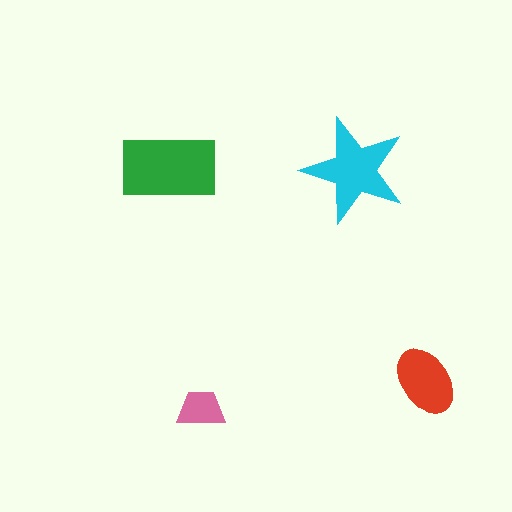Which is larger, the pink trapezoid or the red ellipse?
The red ellipse.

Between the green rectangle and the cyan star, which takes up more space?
The green rectangle.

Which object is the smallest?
The pink trapezoid.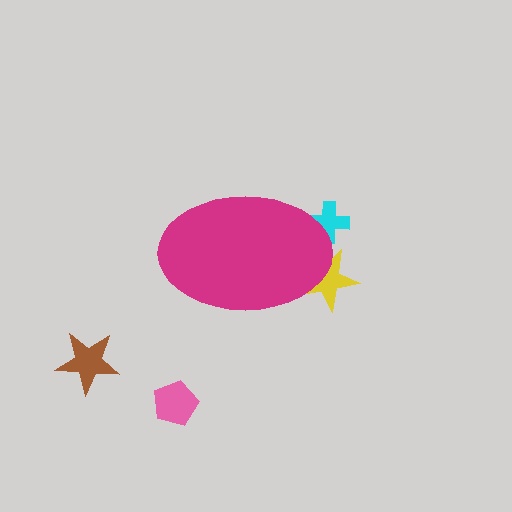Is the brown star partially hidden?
No, the brown star is fully visible.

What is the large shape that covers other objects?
A magenta ellipse.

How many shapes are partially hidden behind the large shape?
2 shapes are partially hidden.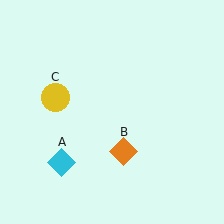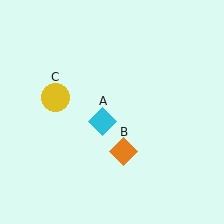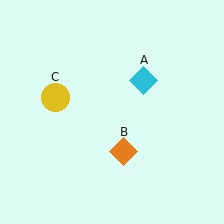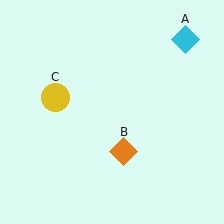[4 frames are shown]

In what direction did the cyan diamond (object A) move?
The cyan diamond (object A) moved up and to the right.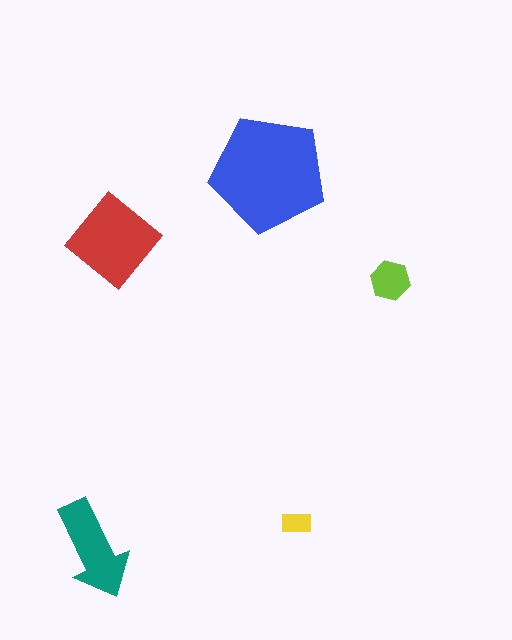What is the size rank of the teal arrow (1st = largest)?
3rd.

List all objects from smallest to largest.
The yellow rectangle, the lime hexagon, the teal arrow, the red diamond, the blue pentagon.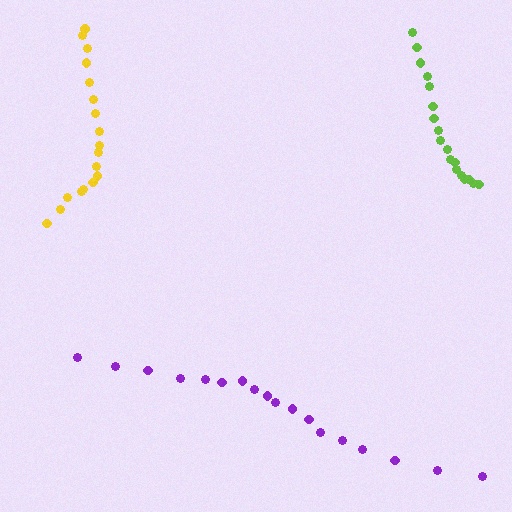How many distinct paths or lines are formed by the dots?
There are 3 distinct paths.